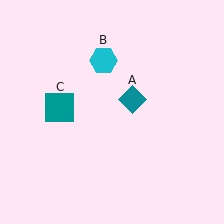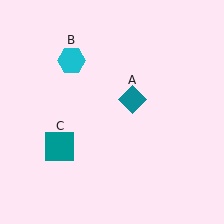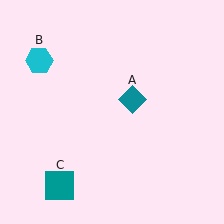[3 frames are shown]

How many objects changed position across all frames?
2 objects changed position: cyan hexagon (object B), teal square (object C).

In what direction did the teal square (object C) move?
The teal square (object C) moved down.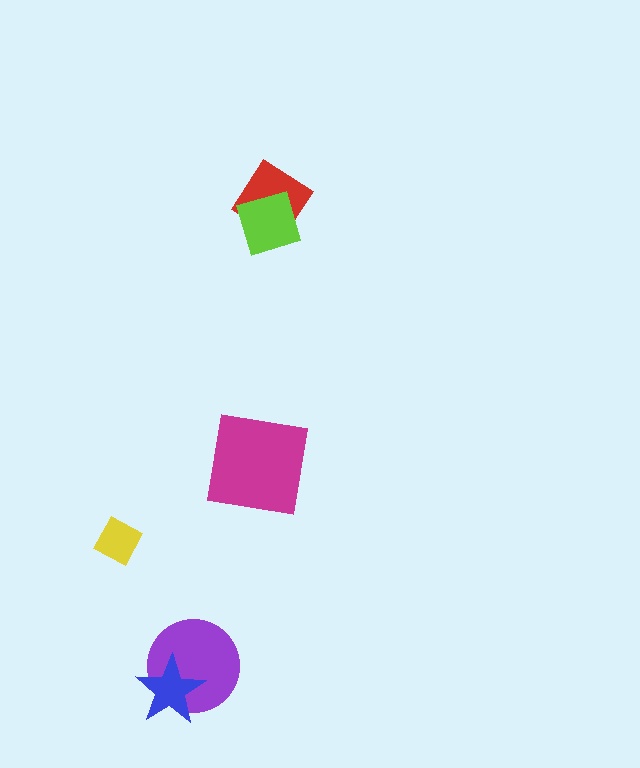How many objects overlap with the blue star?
1 object overlaps with the blue star.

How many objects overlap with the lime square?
1 object overlaps with the lime square.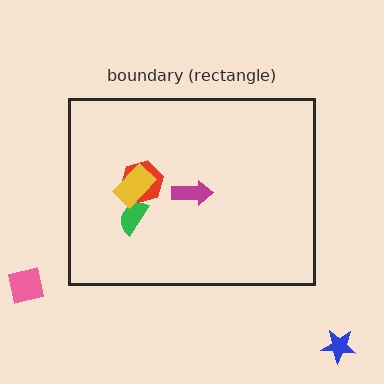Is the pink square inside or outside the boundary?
Outside.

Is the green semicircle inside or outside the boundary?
Inside.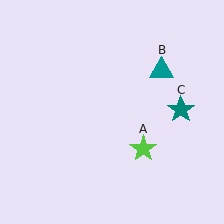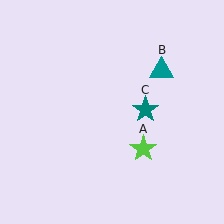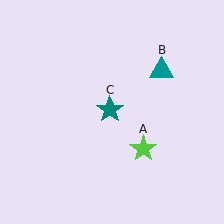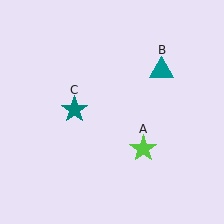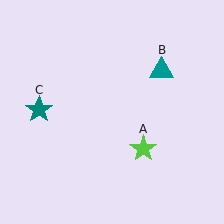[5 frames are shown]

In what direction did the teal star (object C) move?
The teal star (object C) moved left.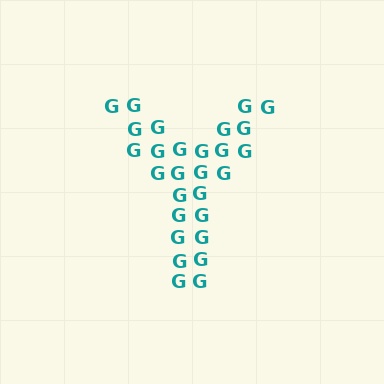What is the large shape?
The large shape is the letter Y.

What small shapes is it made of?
It is made of small letter G's.